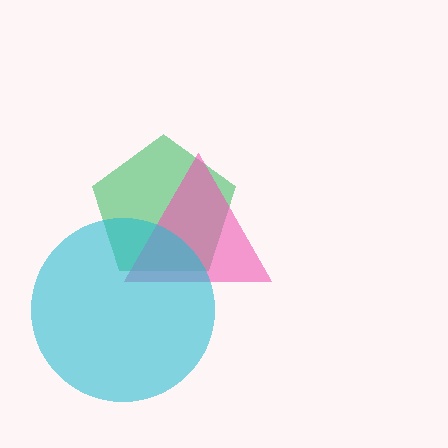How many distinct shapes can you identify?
There are 3 distinct shapes: a green pentagon, a pink triangle, a cyan circle.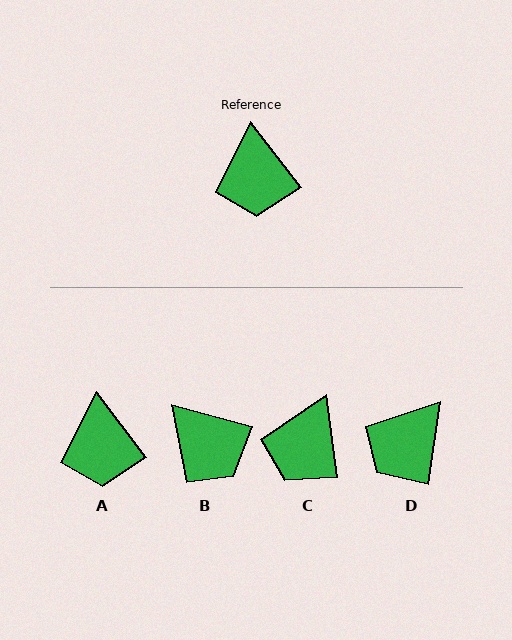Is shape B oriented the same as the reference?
No, it is off by about 37 degrees.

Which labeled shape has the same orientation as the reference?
A.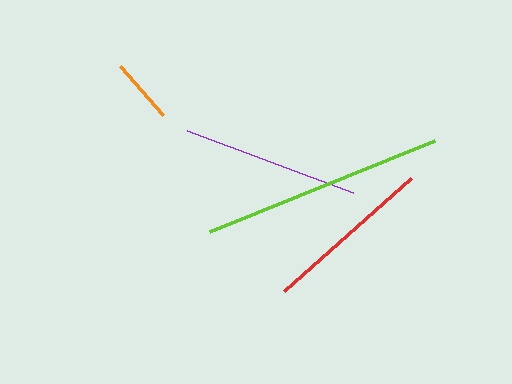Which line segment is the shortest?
The orange line is the shortest at approximately 66 pixels.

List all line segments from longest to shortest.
From longest to shortest: lime, purple, red, orange.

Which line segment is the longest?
The lime line is the longest at approximately 243 pixels.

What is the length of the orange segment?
The orange segment is approximately 66 pixels long.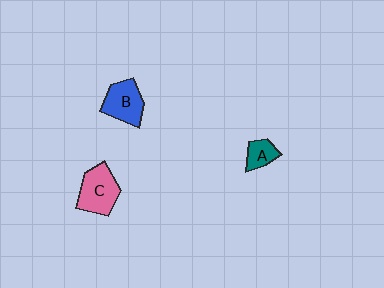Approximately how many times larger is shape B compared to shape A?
Approximately 1.9 times.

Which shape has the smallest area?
Shape A (teal).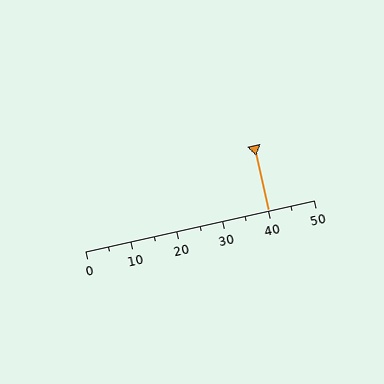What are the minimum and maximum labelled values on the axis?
The axis runs from 0 to 50.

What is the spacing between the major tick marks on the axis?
The major ticks are spaced 10 apart.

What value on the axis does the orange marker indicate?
The marker indicates approximately 40.